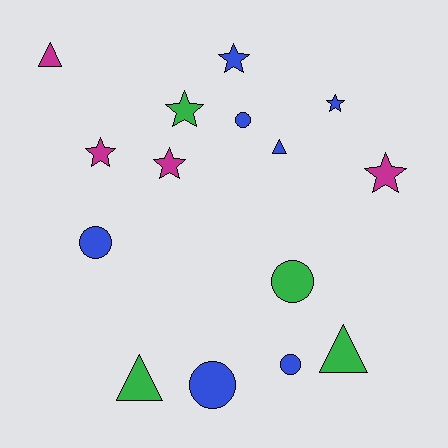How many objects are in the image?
There are 15 objects.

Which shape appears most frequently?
Star, with 6 objects.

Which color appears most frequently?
Blue, with 7 objects.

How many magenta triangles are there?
There is 1 magenta triangle.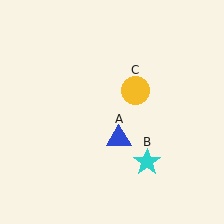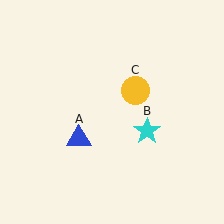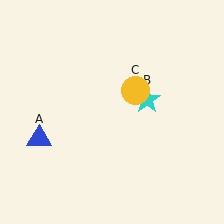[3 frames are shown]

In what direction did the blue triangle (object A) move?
The blue triangle (object A) moved left.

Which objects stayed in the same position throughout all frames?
Yellow circle (object C) remained stationary.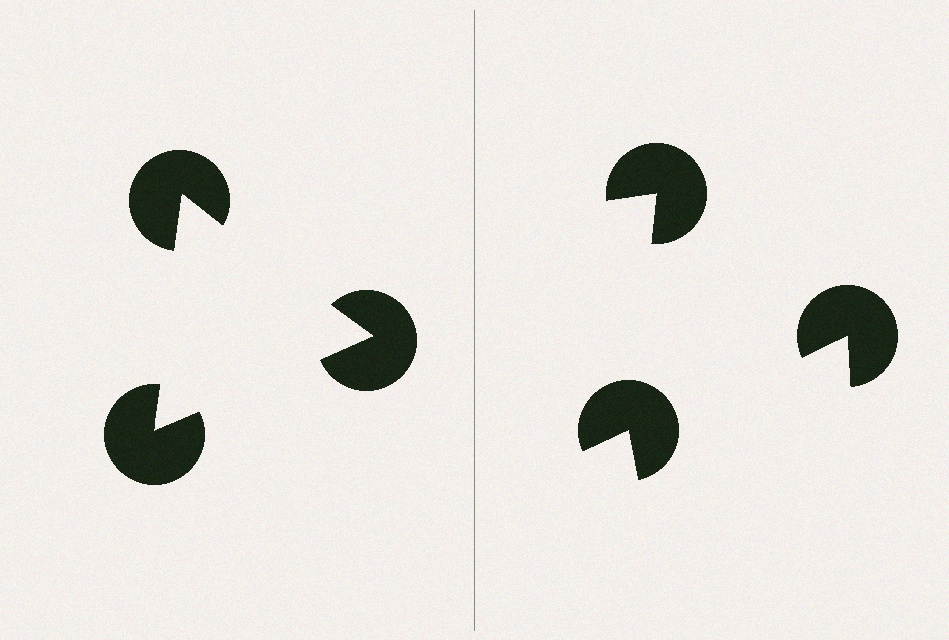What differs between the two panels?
The pac-man discs are positioned identically on both sides; only the wedge orientations differ. On the left they align to a triangle; on the right they are misaligned.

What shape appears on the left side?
An illusory triangle.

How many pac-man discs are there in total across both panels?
6 — 3 on each side.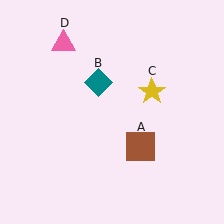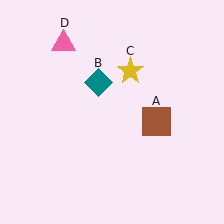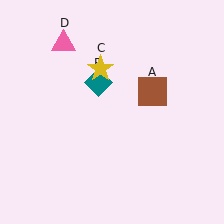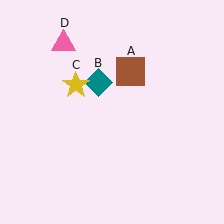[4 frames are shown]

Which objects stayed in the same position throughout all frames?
Teal diamond (object B) and pink triangle (object D) remained stationary.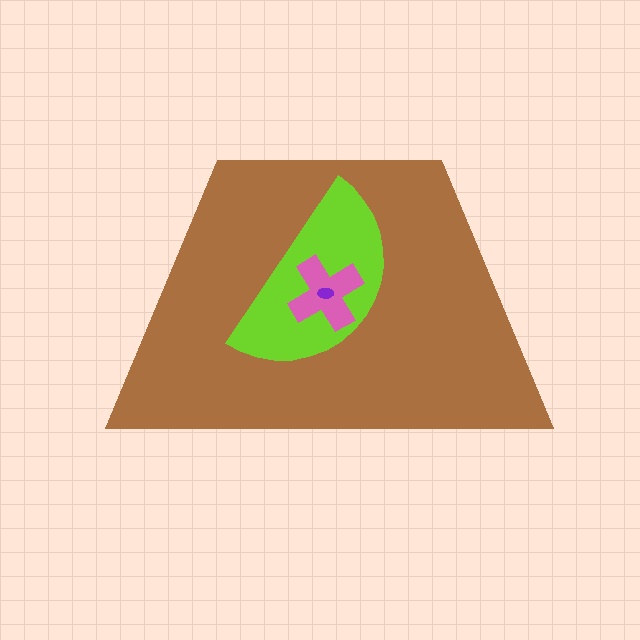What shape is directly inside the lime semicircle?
The pink cross.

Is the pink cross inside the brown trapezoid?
Yes.